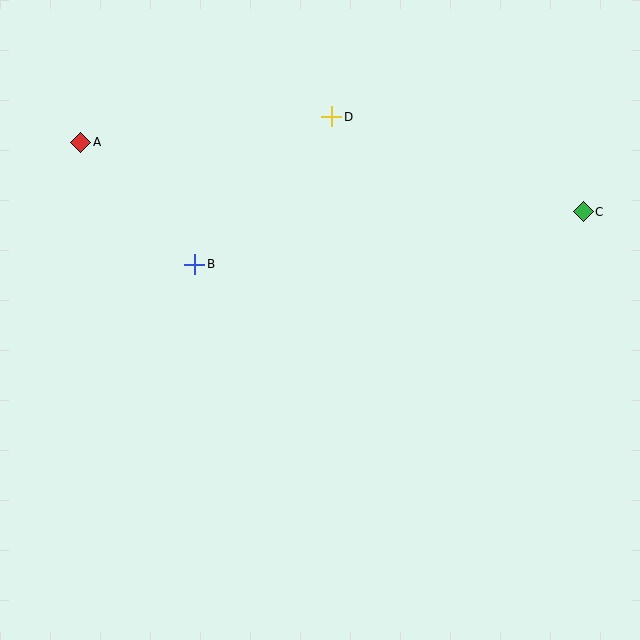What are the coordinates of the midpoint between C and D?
The midpoint between C and D is at (457, 164).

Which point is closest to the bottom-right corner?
Point C is closest to the bottom-right corner.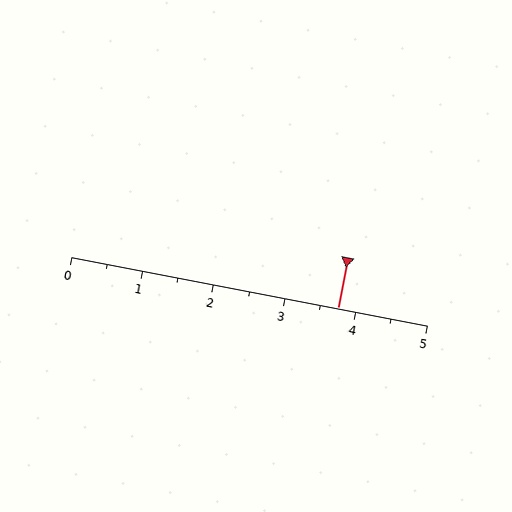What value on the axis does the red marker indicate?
The marker indicates approximately 3.8.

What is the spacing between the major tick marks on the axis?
The major ticks are spaced 1 apart.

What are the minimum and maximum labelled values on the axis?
The axis runs from 0 to 5.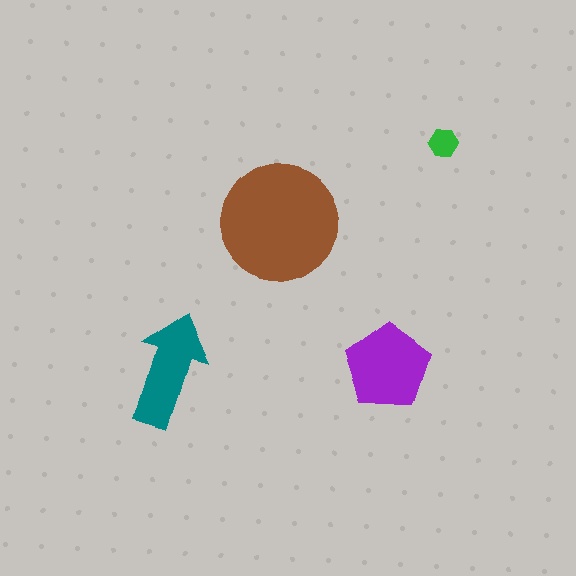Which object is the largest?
The brown circle.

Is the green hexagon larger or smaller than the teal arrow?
Smaller.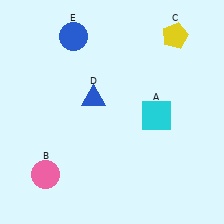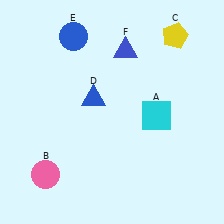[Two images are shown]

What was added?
A blue triangle (F) was added in Image 2.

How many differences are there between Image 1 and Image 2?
There is 1 difference between the two images.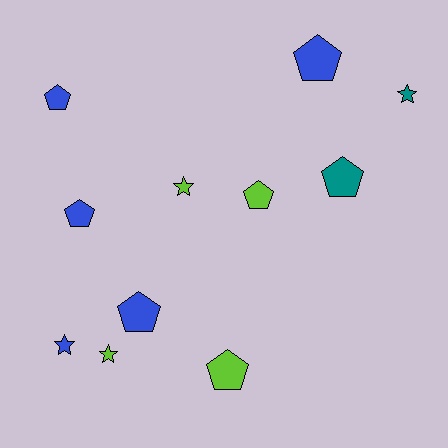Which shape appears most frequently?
Pentagon, with 7 objects.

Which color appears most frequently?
Blue, with 5 objects.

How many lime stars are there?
There are 2 lime stars.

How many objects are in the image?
There are 11 objects.